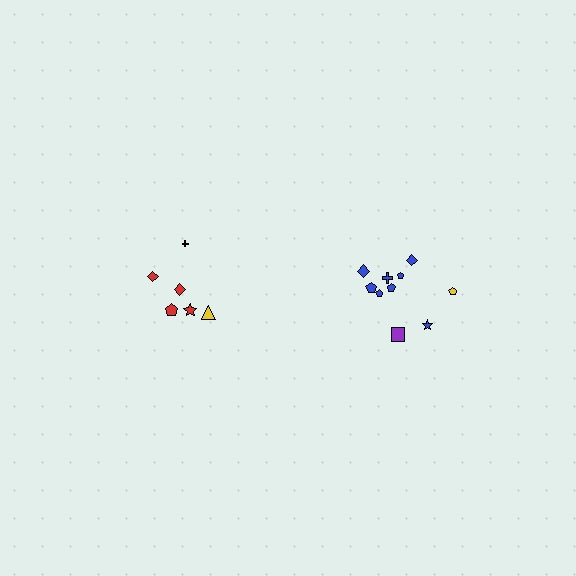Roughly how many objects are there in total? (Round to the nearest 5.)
Roughly 15 objects in total.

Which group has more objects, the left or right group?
The right group.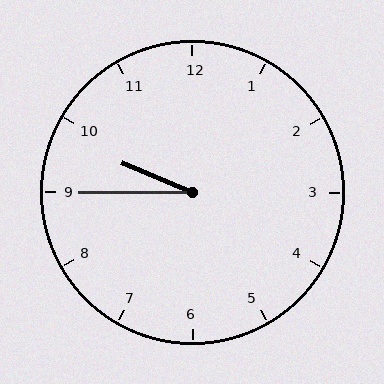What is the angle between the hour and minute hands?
Approximately 22 degrees.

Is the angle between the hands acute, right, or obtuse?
It is acute.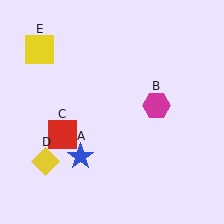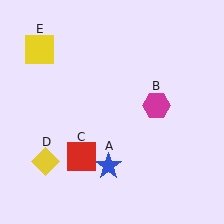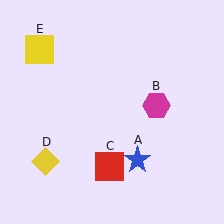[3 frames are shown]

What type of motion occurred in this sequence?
The blue star (object A), red square (object C) rotated counterclockwise around the center of the scene.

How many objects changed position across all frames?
2 objects changed position: blue star (object A), red square (object C).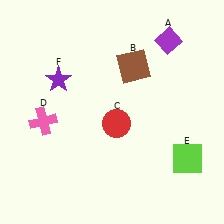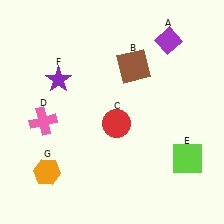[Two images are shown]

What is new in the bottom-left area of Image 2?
An orange hexagon (G) was added in the bottom-left area of Image 2.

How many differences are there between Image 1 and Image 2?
There is 1 difference between the two images.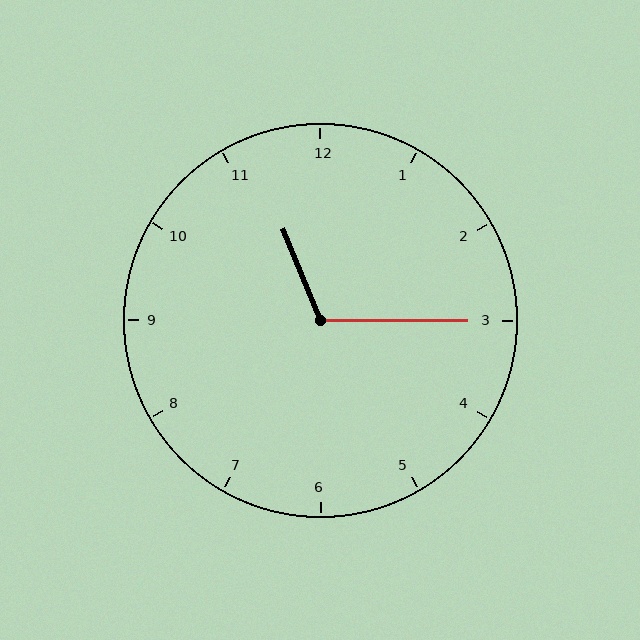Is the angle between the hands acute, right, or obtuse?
It is obtuse.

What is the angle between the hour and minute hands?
Approximately 112 degrees.